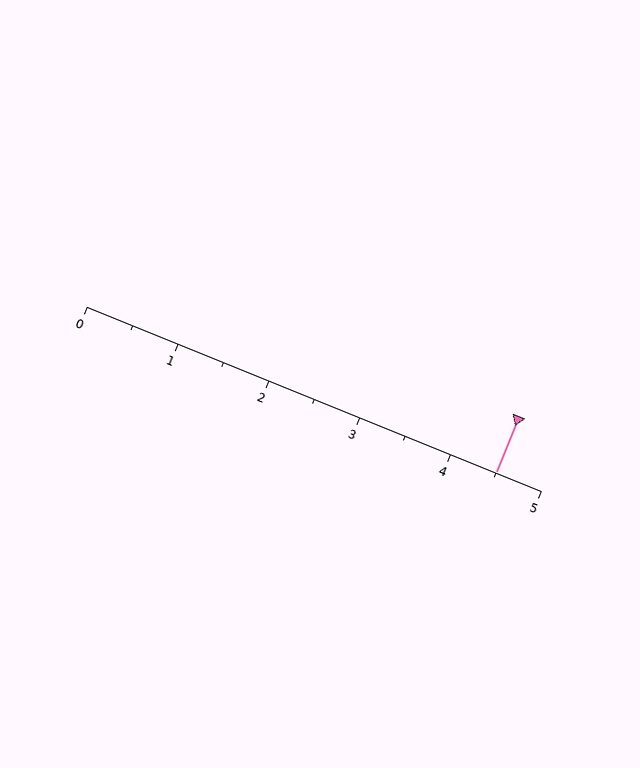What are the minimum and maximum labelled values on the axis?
The axis runs from 0 to 5.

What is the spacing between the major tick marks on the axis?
The major ticks are spaced 1 apart.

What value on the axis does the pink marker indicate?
The marker indicates approximately 4.5.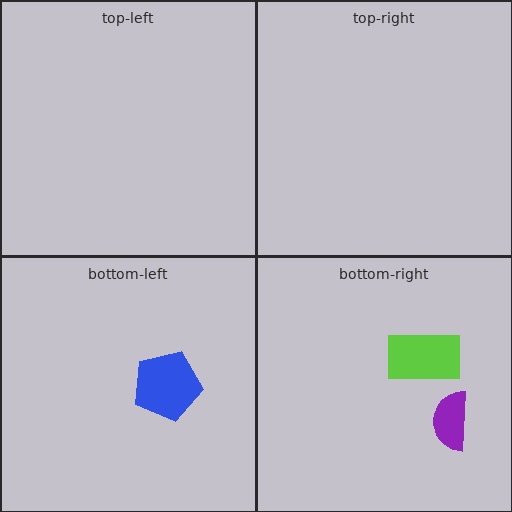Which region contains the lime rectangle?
The bottom-right region.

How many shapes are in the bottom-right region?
2.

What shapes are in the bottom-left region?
The blue pentagon.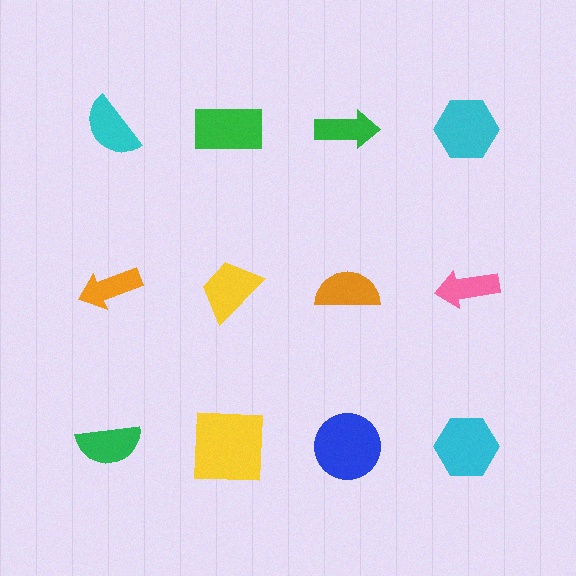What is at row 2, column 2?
A yellow trapezoid.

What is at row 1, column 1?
A cyan semicircle.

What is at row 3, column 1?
A green semicircle.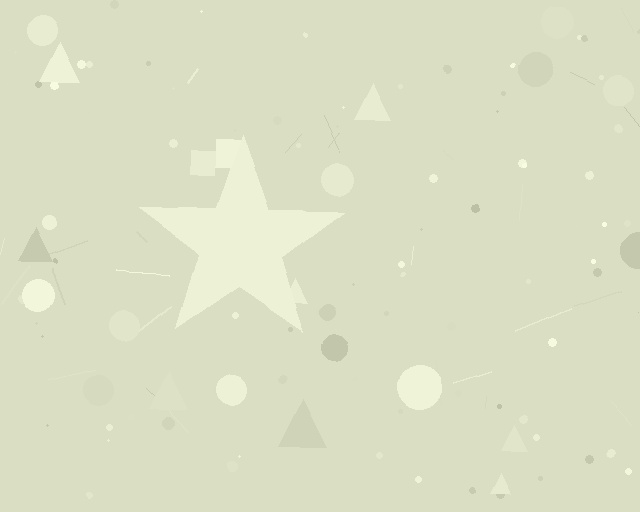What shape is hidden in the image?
A star is hidden in the image.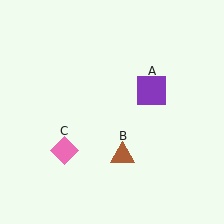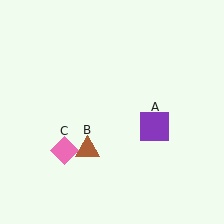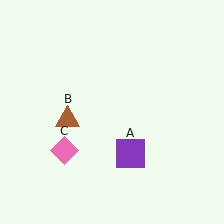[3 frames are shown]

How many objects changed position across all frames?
2 objects changed position: purple square (object A), brown triangle (object B).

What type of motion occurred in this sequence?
The purple square (object A), brown triangle (object B) rotated clockwise around the center of the scene.